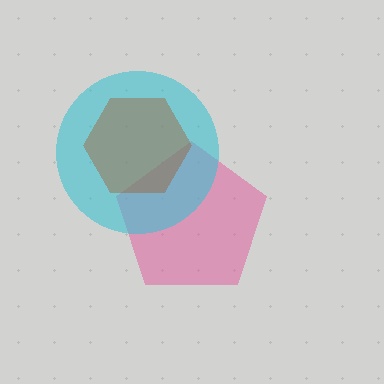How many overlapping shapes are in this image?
There are 3 overlapping shapes in the image.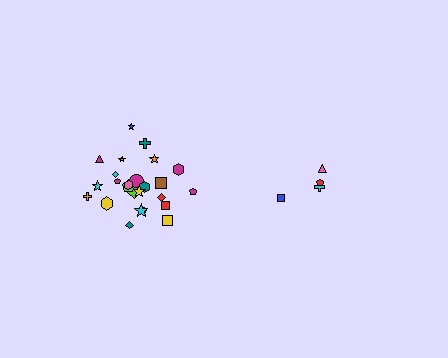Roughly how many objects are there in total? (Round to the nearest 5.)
Roughly 30 objects in total.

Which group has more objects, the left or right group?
The left group.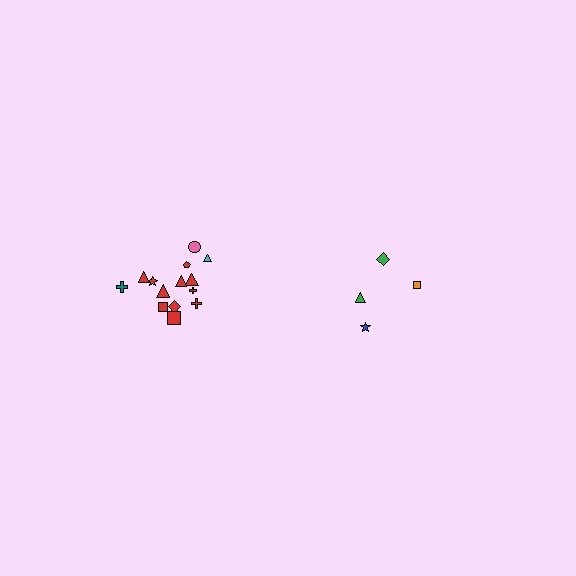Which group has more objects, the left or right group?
The left group.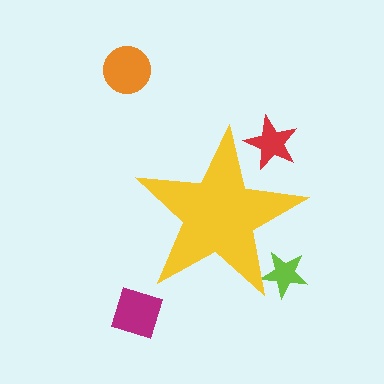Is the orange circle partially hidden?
No, the orange circle is fully visible.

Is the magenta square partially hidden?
No, the magenta square is fully visible.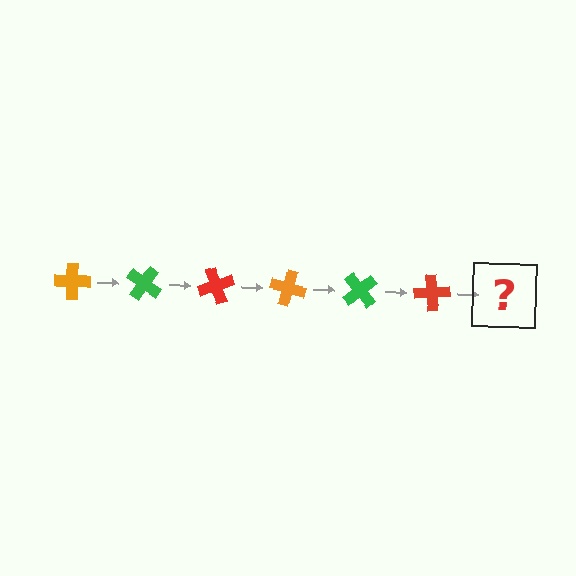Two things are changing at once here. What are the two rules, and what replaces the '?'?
The two rules are that it rotates 35 degrees each step and the color cycles through orange, green, and red. The '?' should be an orange cross, rotated 210 degrees from the start.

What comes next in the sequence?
The next element should be an orange cross, rotated 210 degrees from the start.